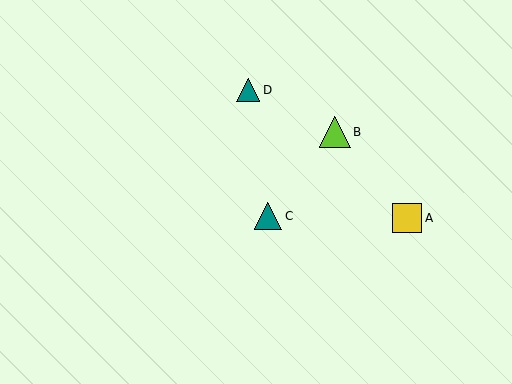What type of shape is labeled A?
Shape A is a yellow square.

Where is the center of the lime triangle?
The center of the lime triangle is at (335, 132).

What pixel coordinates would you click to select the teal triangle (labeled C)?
Click at (268, 216) to select the teal triangle C.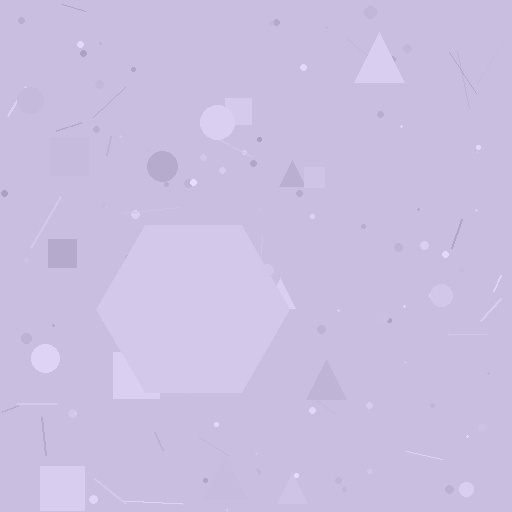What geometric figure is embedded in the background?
A hexagon is embedded in the background.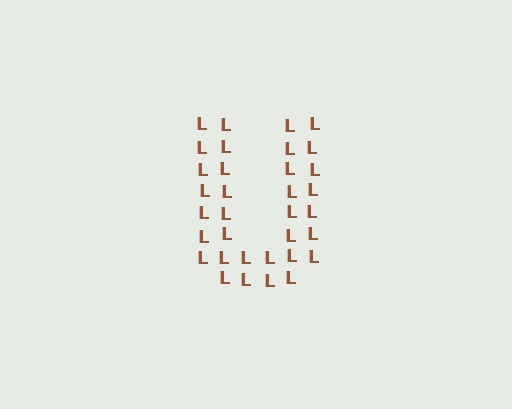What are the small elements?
The small elements are letter L's.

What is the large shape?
The large shape is the letter U.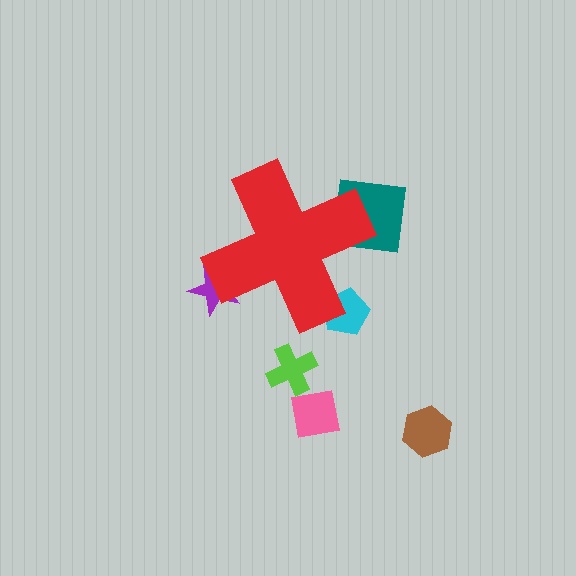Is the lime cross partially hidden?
No, the lime cross is fully visible.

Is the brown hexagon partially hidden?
No, the brown hexagon is fully visible.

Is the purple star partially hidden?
Yes, the purple star is partially hidden behind the red cross.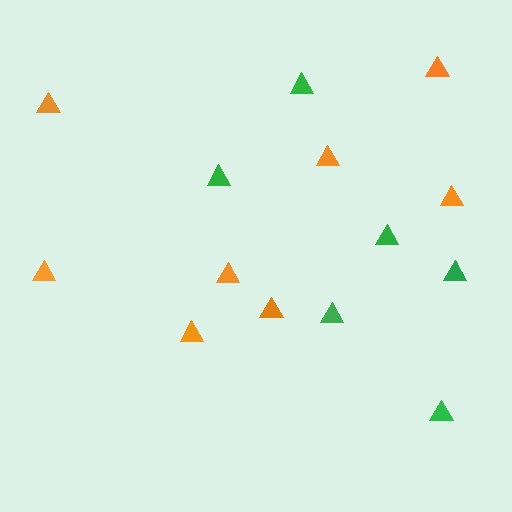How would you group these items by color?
There are 2 groups: one group of orange triangles (8) and one group of green triangles (6).